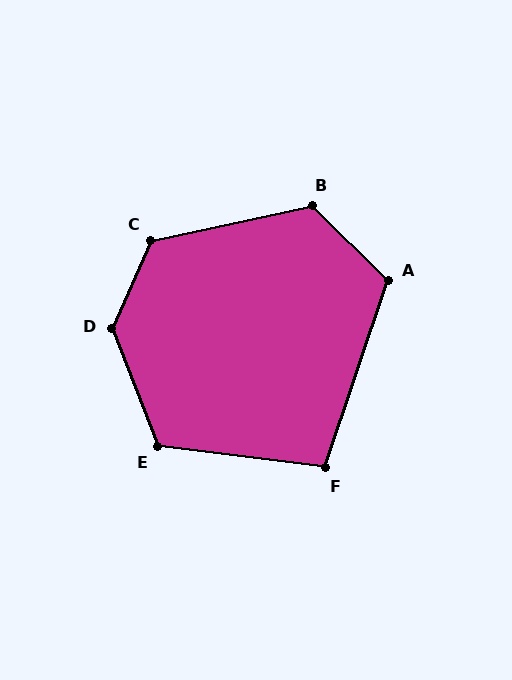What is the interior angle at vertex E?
Approximately 118 degrees (obtuse).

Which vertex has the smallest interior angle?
F, at approximately 101 degrees.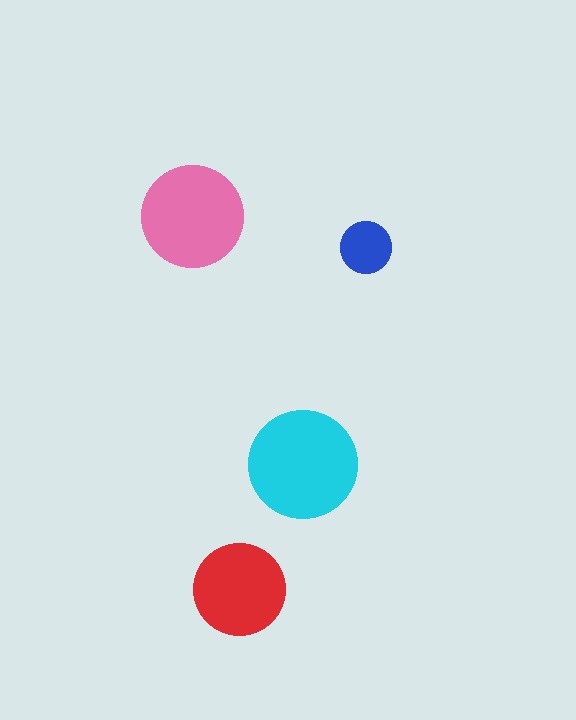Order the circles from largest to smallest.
the cyan one, the pink one, the red one, the blue one.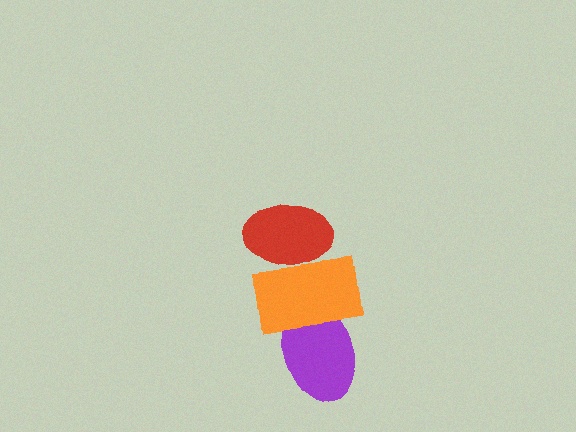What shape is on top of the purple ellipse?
The orange rectangle is on top of the purple ellipse.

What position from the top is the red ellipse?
The red ellipse is 1st from the top.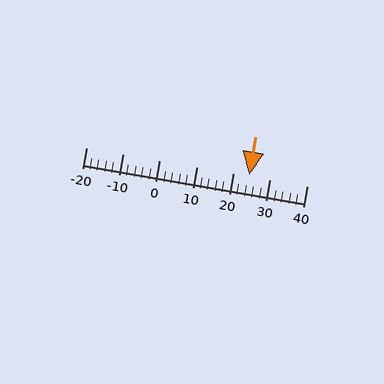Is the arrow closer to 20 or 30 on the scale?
The arrow is closer to 20.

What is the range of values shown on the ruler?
The ruler shows values from -20 to 40.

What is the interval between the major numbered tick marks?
The major tick marks are spaced 10 units apart.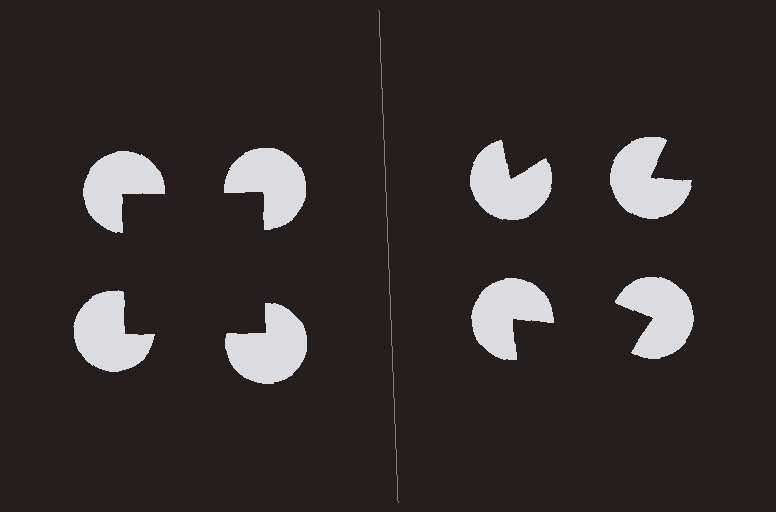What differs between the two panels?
The pac-man discs are positioned identically on both sides; only the wedge orientations differ. On the left they align to a square; on the right they are misaligned.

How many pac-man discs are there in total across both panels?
8 — 4 on each side.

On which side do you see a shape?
An illusory square appears on the left side. On the right side the wedge cuts are rotated, so no coherent shape forms.